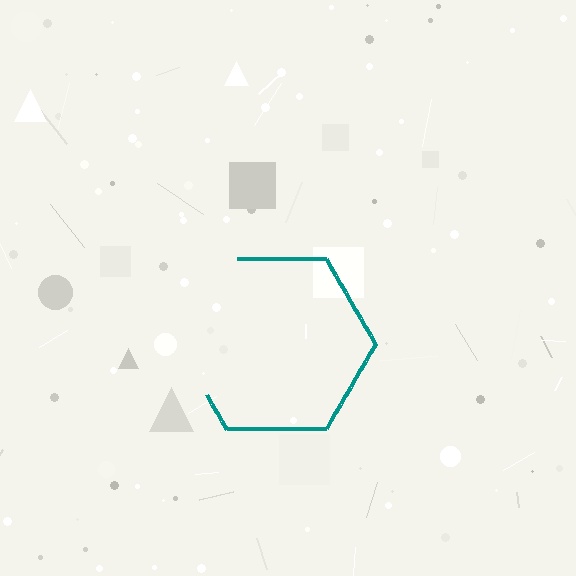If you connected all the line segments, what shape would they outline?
They would outline a hexagon.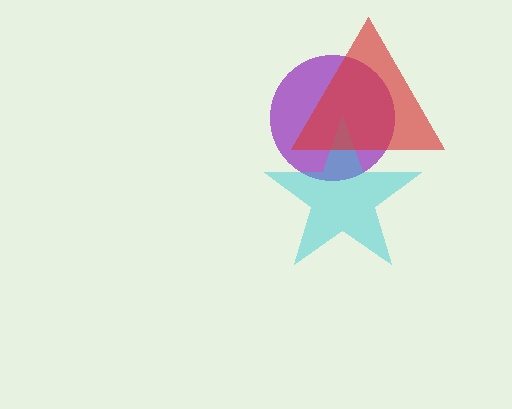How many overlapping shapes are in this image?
There are 3 overlapping shapes in the image.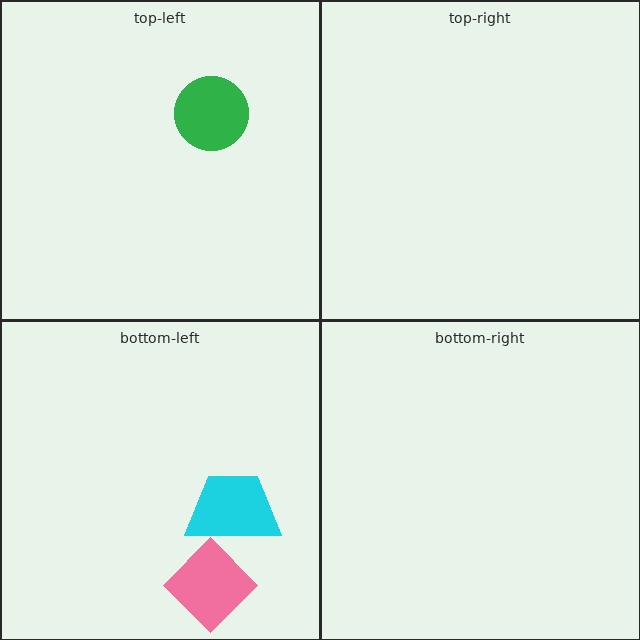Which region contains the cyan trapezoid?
The bottom-left region.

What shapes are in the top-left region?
The green circle.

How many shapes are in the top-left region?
1.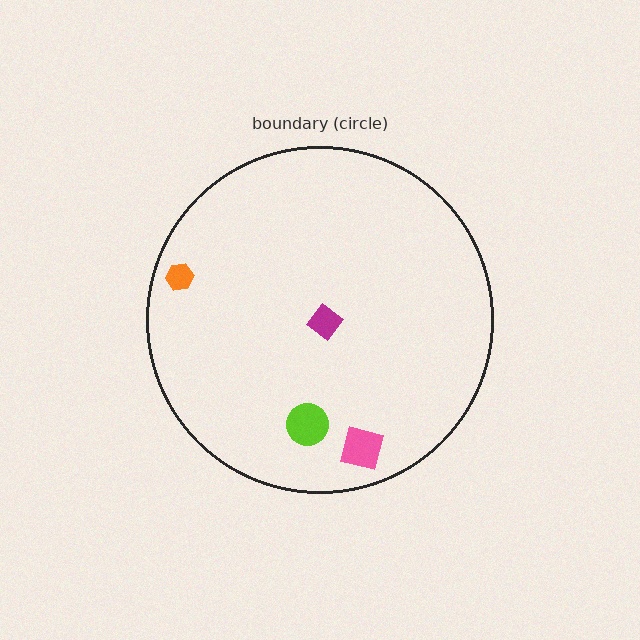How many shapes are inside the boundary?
4 inside, 0 outside.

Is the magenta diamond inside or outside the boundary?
Inside.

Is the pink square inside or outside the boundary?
Inside.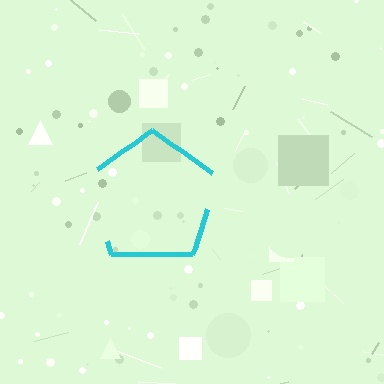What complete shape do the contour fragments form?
The contour fragments form a pentagon.